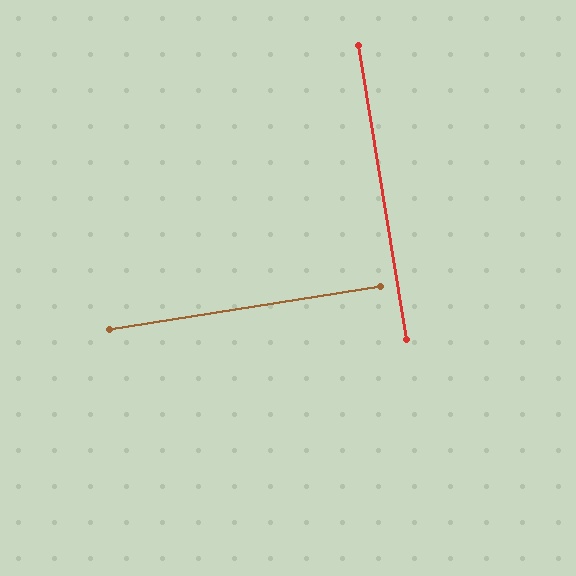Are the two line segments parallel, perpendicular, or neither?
Perpendicular — they meet at approximately 90°.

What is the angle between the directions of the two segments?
Approximately 90 degrees.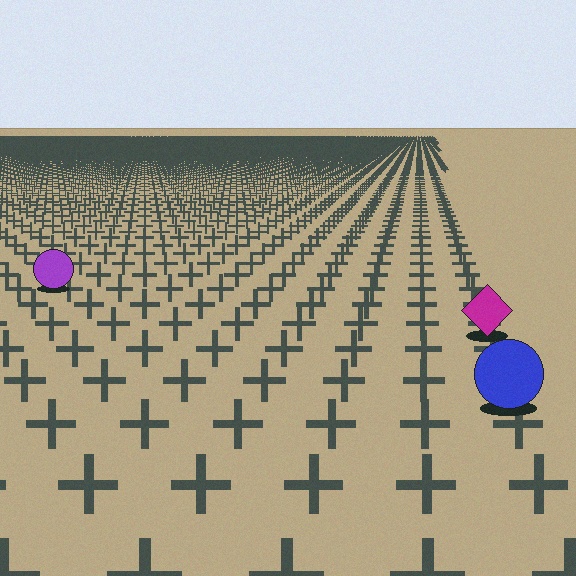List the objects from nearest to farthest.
From nearest to farthest: the blue circle, the magenta diamond, the purple circle.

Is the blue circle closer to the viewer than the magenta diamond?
Yes. The blue circle is closer — you can tell from the texture gradient: the ground texture is coarser near it.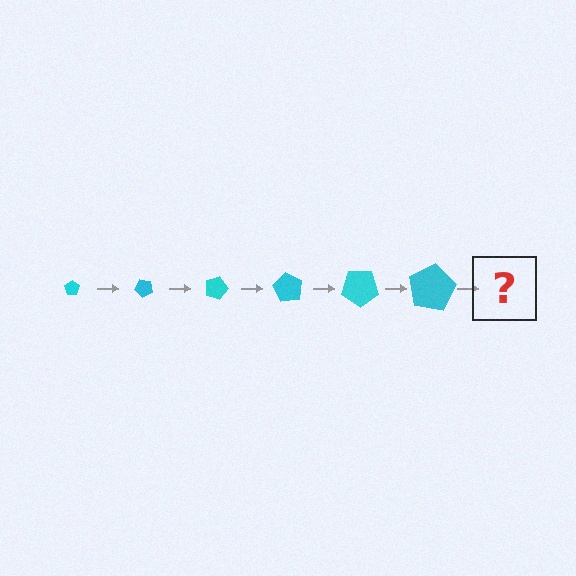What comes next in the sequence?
The next element should be a pentagon, larger than the previous one and rotated 270 degrees from the start.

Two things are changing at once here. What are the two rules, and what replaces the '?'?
The two rules are that the pentagon grows larger each step and it rotates 45 degrees each step. The '?' should be a pentagon, larger than the previous one and rotated 270 degrees from the start.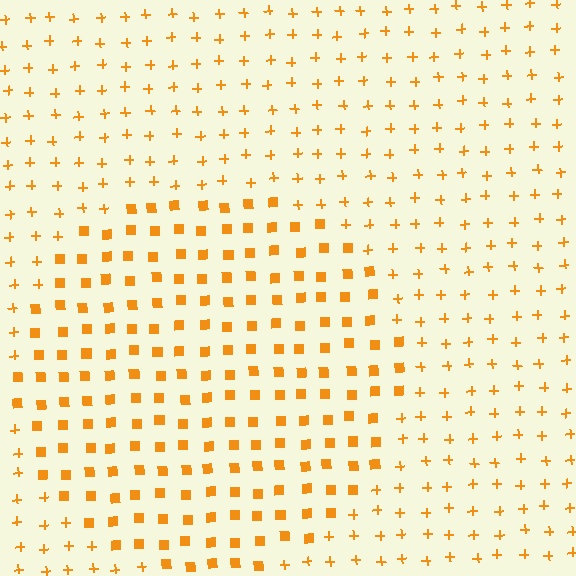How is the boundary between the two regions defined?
The boundary is defined by a change in element shape: squares inside vs. plus signs outside. All elements share the same color and spacing.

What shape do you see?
I see a circle.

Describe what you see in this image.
The image is filled with small orange elements arranged in a uniform grid. A circle-shaped region contains squares, while the surrounding area contains plus signs. The boundary is defined purely by the change in element shape.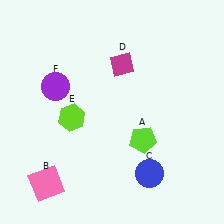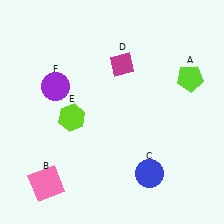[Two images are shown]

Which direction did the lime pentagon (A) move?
The lime pentagon (A) moved up.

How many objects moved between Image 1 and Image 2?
1 object moved between the two images.